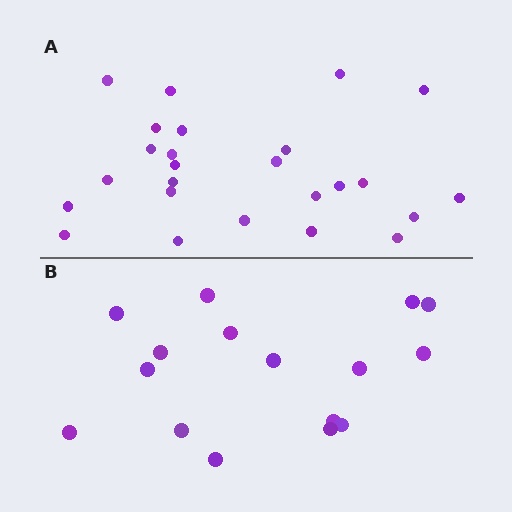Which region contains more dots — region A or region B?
Region A (the top region) has more dots.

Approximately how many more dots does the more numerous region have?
Region A has roughly 8 or so more dots than region B.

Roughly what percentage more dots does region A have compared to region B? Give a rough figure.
About 55% more.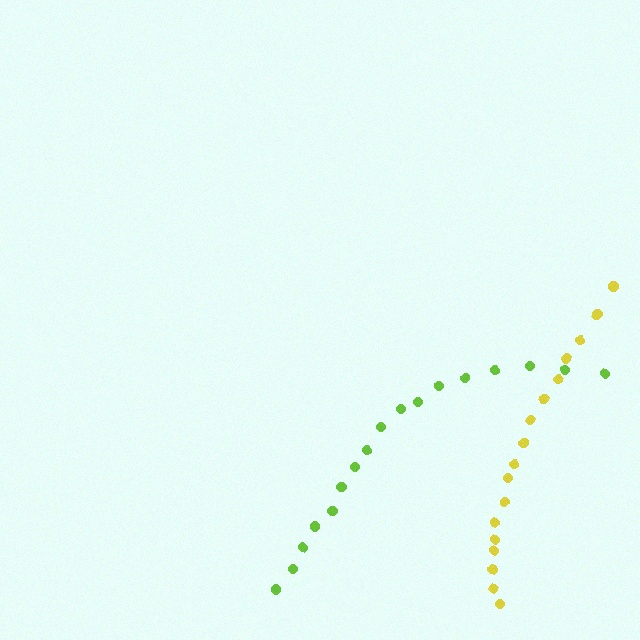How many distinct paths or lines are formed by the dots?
There are 2 distinct paths.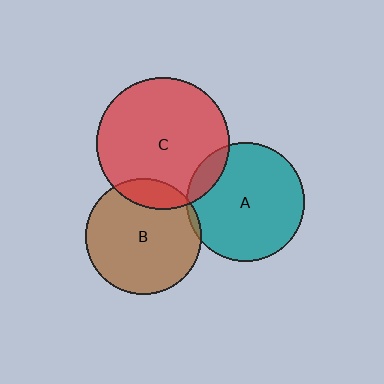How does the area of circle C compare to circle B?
Approximately 1.3 times.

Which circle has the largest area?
Circle C (red).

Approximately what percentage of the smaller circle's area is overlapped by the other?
Approximately 5%.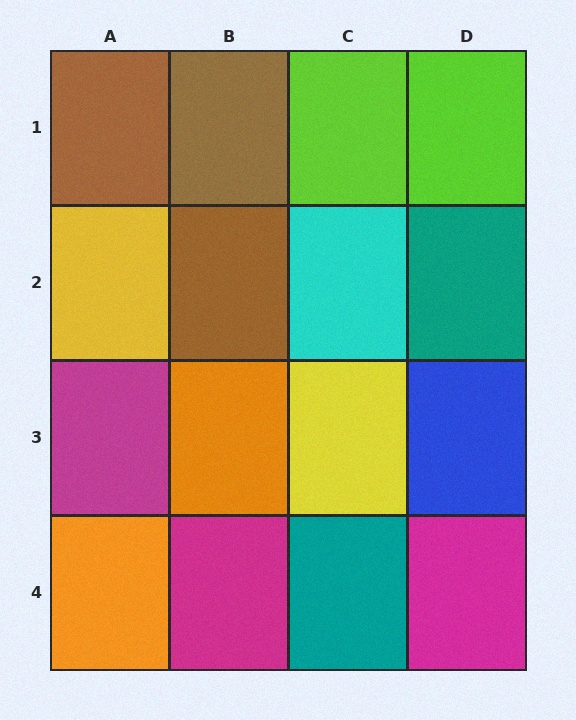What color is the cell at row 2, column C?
Cyan.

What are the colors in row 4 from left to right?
Orange, magenta, teal, magenta.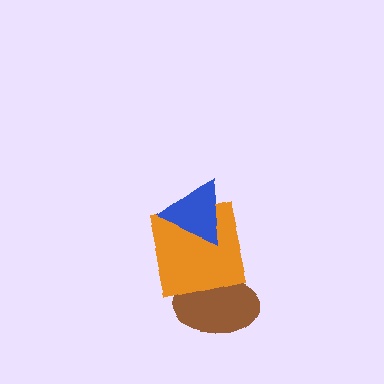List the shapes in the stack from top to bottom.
From top to bottom: the blue triangle, the orange square, the brown ellipse.